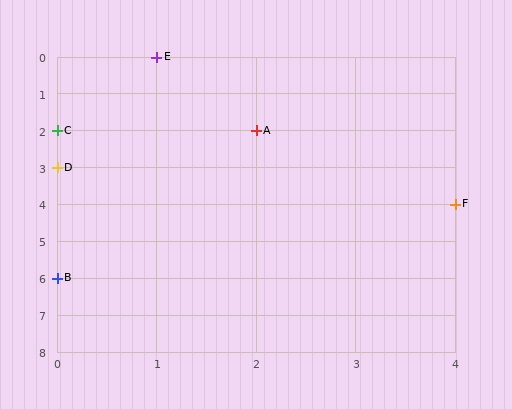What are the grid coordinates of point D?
Point D is at grid coordinates (0, 3).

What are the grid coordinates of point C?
Point C is at grid coordinates (0, 2).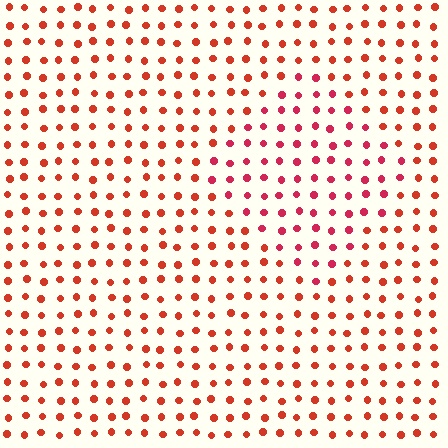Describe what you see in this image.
The image is filled with small red elements in a uniform arrangement. A diamond-shaped region is visible where the elements are tinted to a slightly different hue, forming a subtle color boundary.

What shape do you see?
I see a diamond.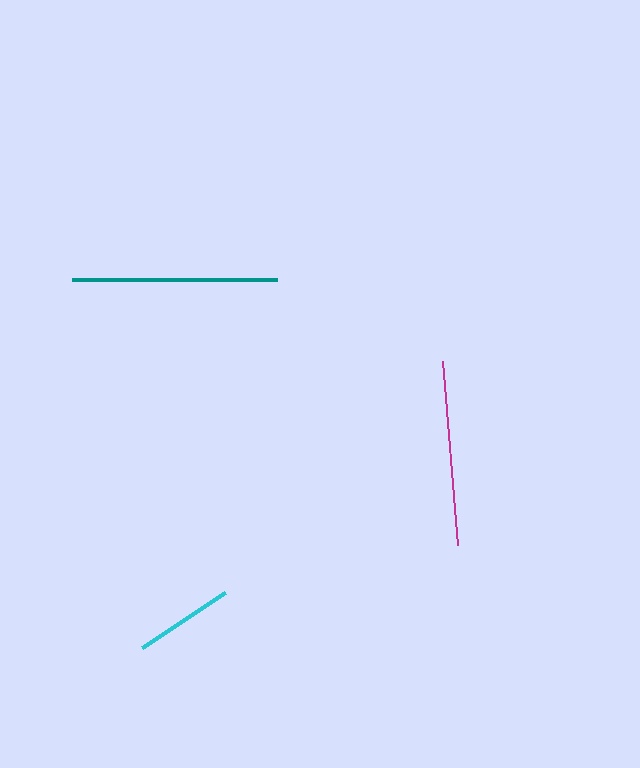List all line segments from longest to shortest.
From longest to shortest: teal, magenta, cyan.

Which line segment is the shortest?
The cyan line is the shortest at approximately 100 pixels.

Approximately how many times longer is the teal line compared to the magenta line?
The teal line is approximately 1.1 times the length of the magenta line.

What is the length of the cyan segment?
The cyan segment is approximately 100 pixels long.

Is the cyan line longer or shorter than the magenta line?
The magenta line is longer than the cyan line.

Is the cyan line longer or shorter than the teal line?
The teal line is longer than the cyan line.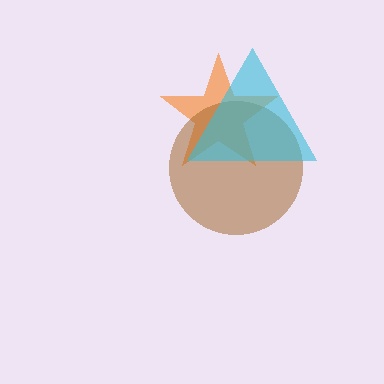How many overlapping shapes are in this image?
There are 3 overlapping shapes in the image.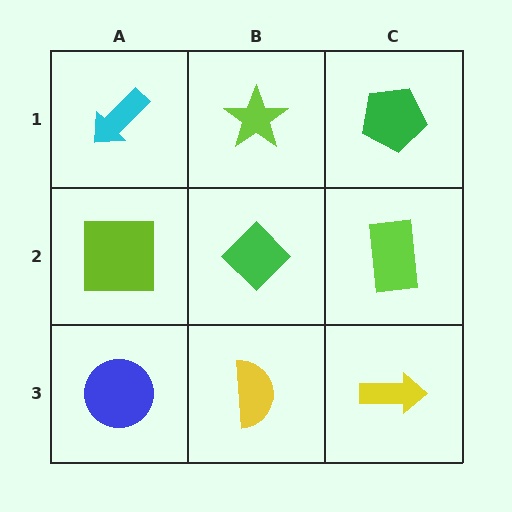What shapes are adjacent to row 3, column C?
A lime rectangle (row 2, column C), a yellow semicircle (row 3, column B).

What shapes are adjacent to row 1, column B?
A green diamond (row 2, column B), a cyan arrow (row 1, column A), a green pentagon (row 1, column C).